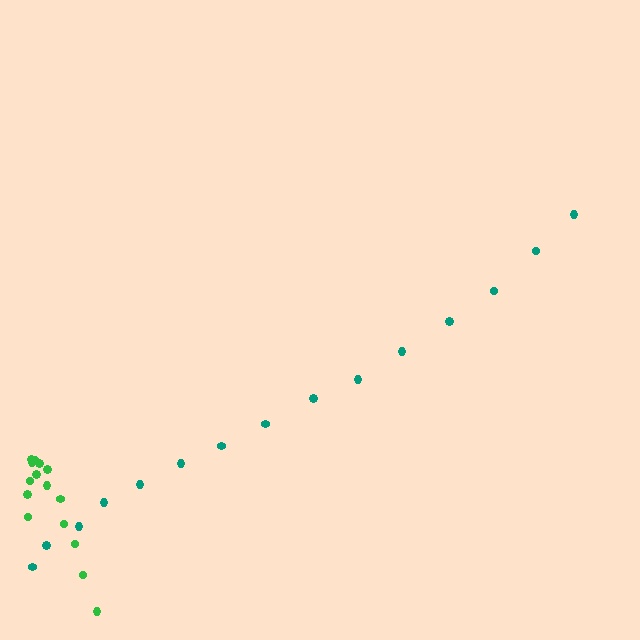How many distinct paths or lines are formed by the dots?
There are 2 distinct paths.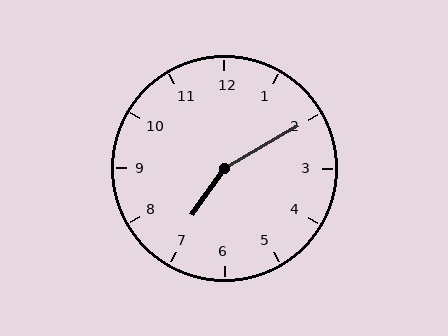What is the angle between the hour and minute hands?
Approximately 155 degrees.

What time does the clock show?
7:10.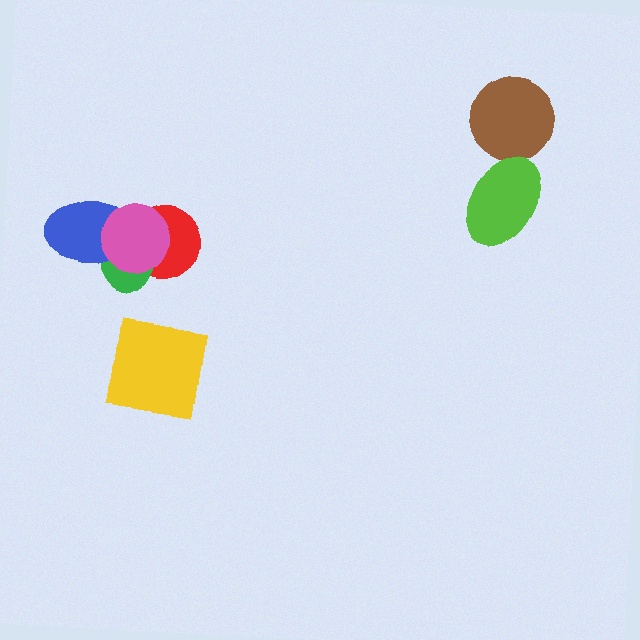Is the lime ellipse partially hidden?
No, no other shape covers it.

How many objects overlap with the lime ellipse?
0 objects overlap with the lime ellipse.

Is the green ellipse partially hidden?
Yes, it is partially covered by another shape.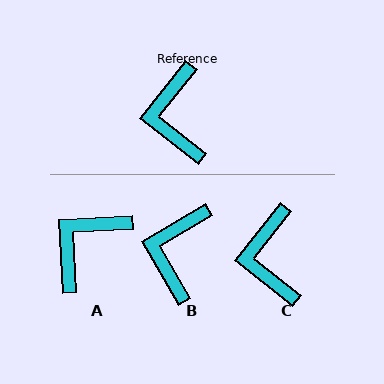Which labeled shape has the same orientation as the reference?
C.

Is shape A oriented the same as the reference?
No, it is off by about 49 degrees.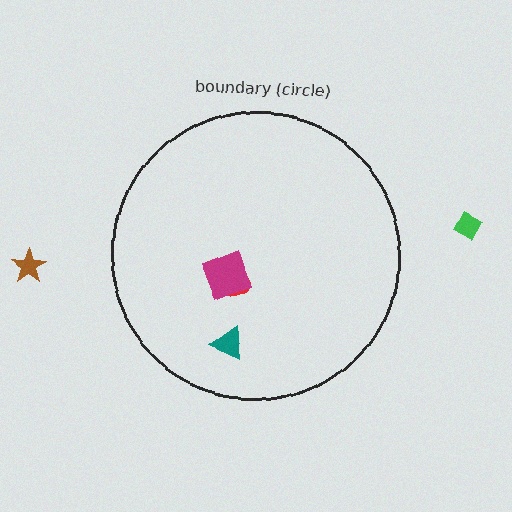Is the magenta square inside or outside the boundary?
Inside.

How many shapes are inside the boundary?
3 inside, 2 outside.